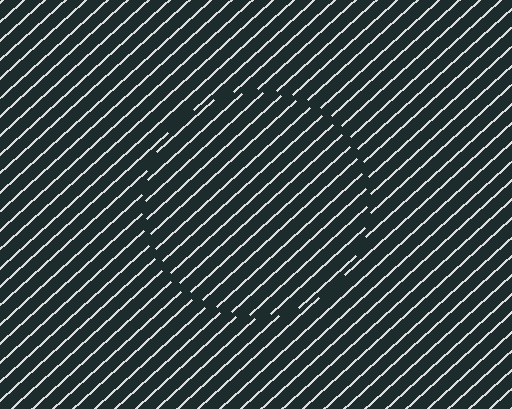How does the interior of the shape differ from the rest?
The interior of the shape contains the same grating, shifted by half a period — the contour is defined by the phase discontinuity where line-ends from the inner and outer gratings abut.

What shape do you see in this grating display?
An illusory circle. The interior of the shape contains the same grating, shifted by half a period — the contour is defined by the phase discontinuity where line-ends from the inner and outer gratings abut.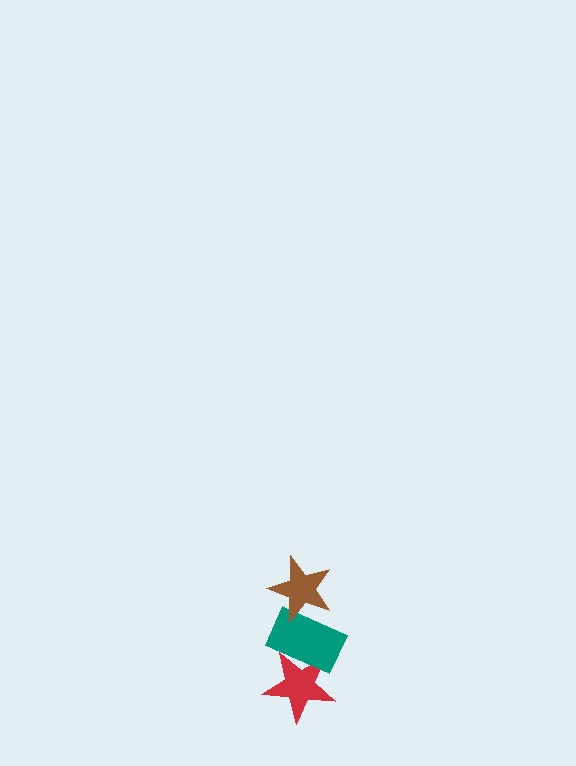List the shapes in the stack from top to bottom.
From top to bottom: the brown star, the teal rectangle, the red star.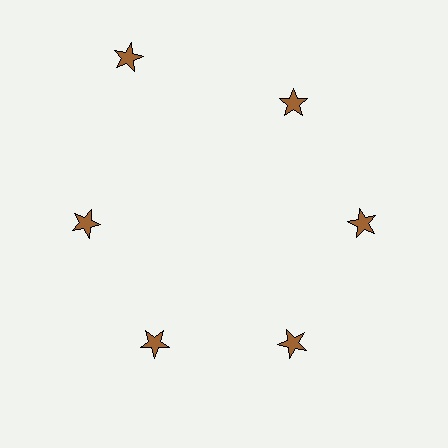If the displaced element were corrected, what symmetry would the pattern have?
It would have 6-fold rotational symmetry — the pattern would map onto itself every 60 degrees.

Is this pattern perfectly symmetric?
No. The 6 brown stars are arranged in a ring, but one element near the 11 o'clock position is pushed outward from the center, breaking the 6-fold rotational symmetry.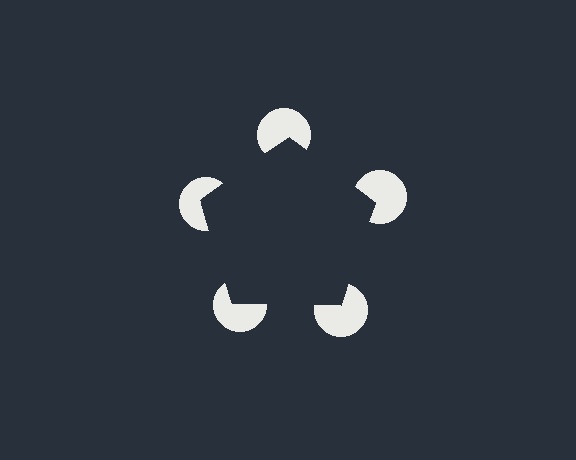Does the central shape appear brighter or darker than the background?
It typically appears slightly darker than the background, even though no actual brightness change is drawn.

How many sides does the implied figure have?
5 sides.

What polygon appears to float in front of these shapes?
An illusory pentagon — its edges are inferred from the aligned wedge cuts in the pac-man discs, not physically drawn.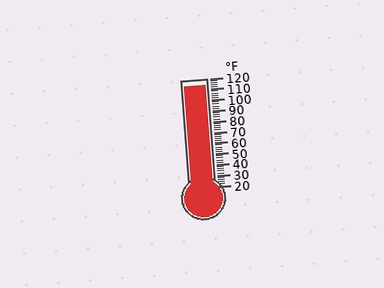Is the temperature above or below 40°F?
The temperature is above 40°F.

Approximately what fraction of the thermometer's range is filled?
The thermometer is filled to approximately 95% of its range.